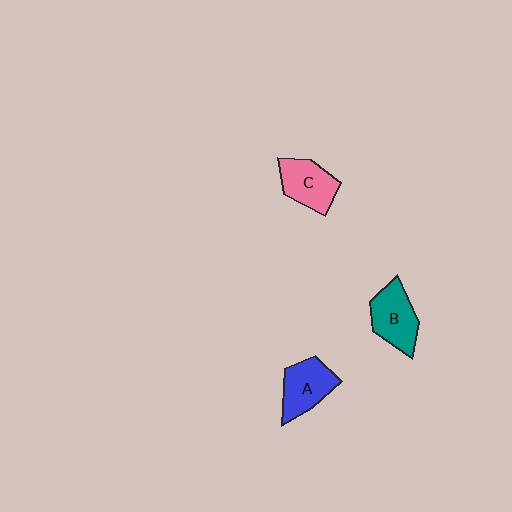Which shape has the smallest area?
Shape C (pink).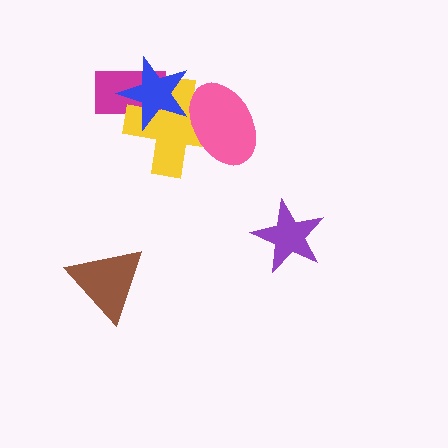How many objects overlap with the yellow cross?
3 objects overlap with the yellow cross.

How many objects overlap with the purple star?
0 objects overlap with the purple star.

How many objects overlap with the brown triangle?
0 objects overlap with the brown triangle.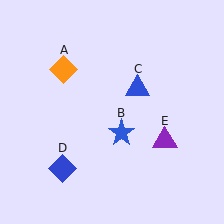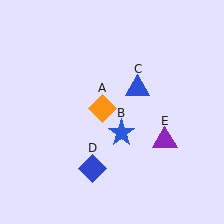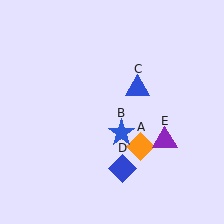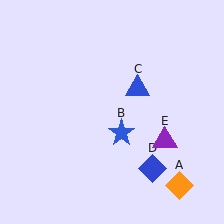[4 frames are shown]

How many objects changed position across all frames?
2 objects changed position: orange diamond (object A), blue diamond (object D).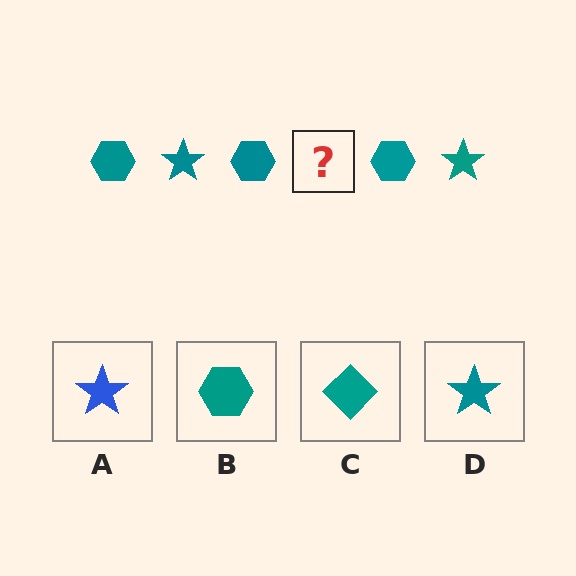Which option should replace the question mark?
Option D.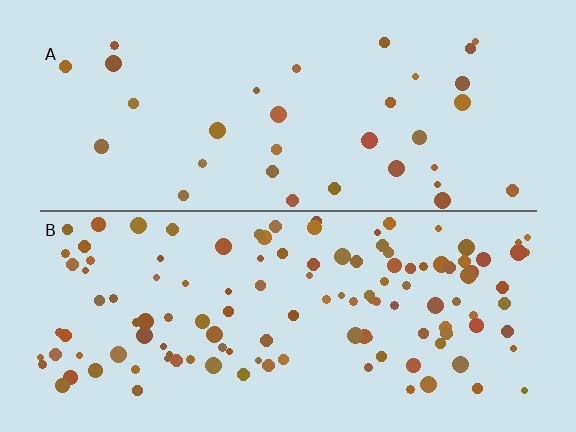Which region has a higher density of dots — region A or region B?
B (the bottom).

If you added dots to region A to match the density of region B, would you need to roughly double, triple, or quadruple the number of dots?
Approximately quadruple.